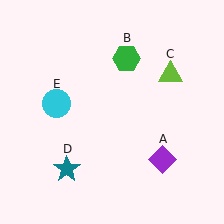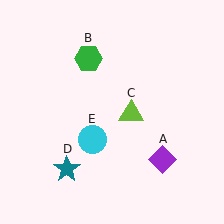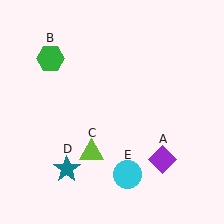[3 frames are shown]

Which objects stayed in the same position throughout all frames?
Purple diamond (object A) and teal star (object D) remained stationary.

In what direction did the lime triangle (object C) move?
The lime triangle (object C) moved down and to the left.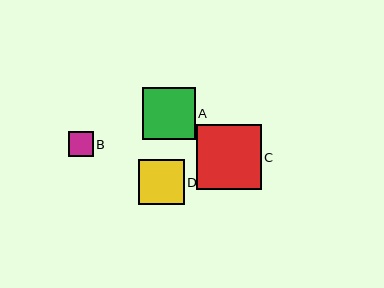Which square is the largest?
Square C is the largest with a size of approximately 65 pixels.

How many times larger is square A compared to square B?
Square A is approximately 2.1 times the size of square B.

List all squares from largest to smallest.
From largest to smallest: C, A, D, B.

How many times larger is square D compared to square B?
Square D is approximately 1.8 times the size of square B.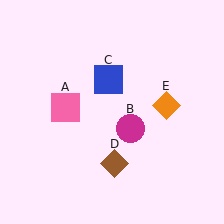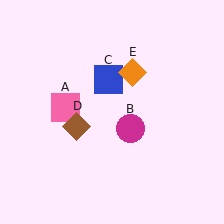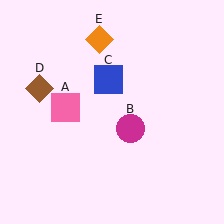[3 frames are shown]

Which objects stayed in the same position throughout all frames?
Pink square (object A) and magenta circle (object B) and blue square (object C) remained stationary.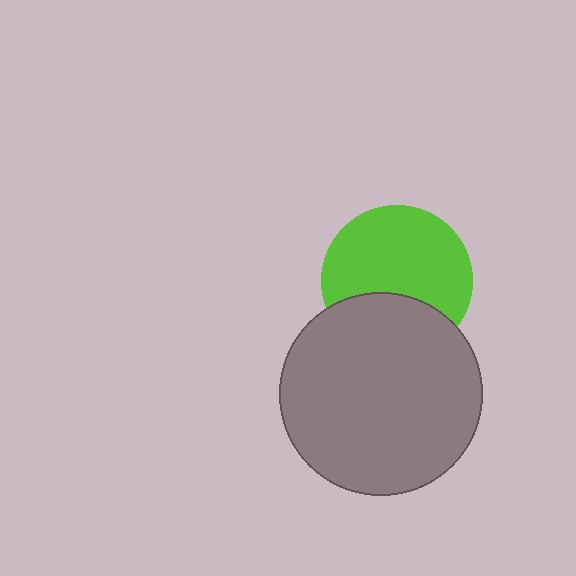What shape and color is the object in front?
The object in front is a gray circle.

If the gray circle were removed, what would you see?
You would see the complete lime circle.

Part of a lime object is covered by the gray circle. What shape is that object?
It is a circle.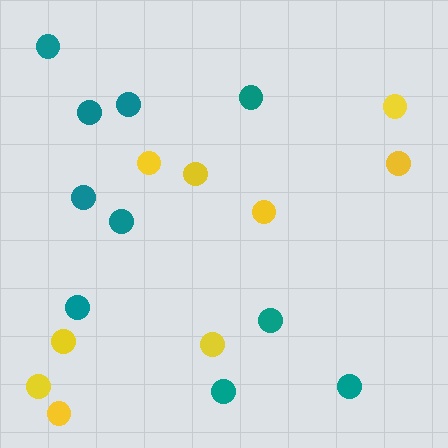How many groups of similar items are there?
There are 2 groups: one group of yellow circles (9) and one group of teal circles (10).